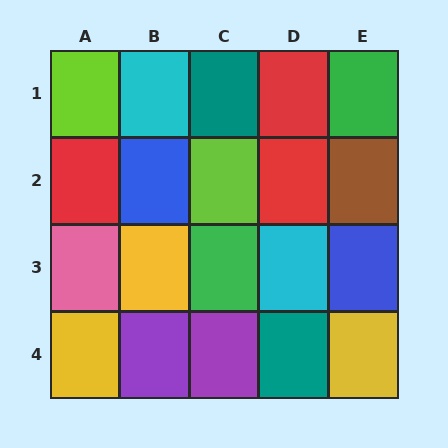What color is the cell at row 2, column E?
Brown.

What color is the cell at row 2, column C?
Lime.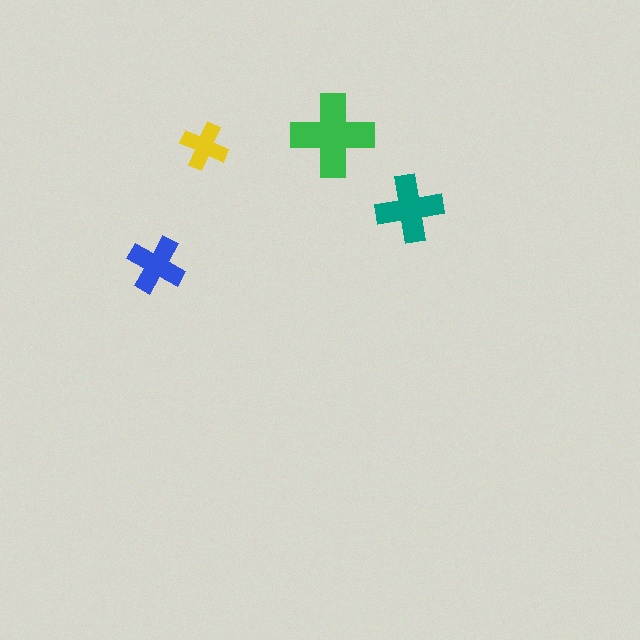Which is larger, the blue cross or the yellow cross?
The blue one.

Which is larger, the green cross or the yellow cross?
The green one.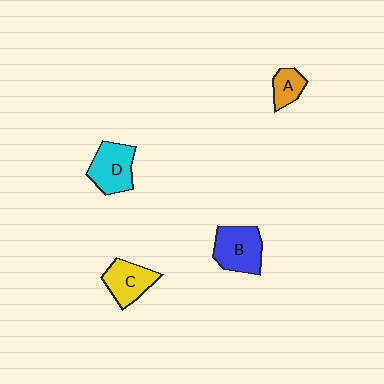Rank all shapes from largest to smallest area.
From largest to smallest: B (blue), D (cyan), C (yellow), A (orange).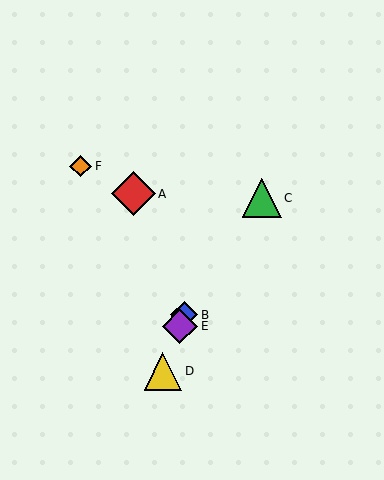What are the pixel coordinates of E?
Object E is at (180, 326).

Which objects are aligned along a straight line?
Objects B, D, E are aligned along a straight line.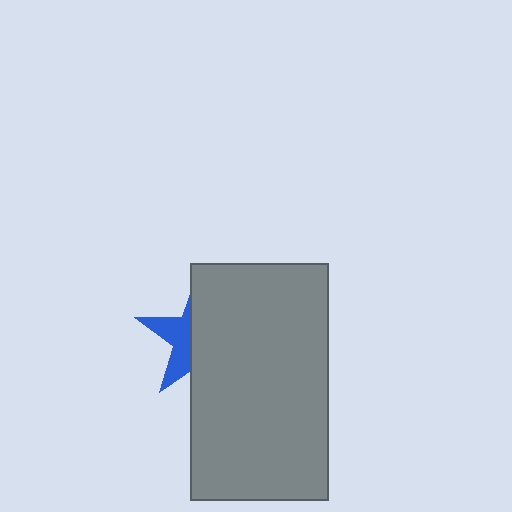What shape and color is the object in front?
The object in front is a gray rectangle.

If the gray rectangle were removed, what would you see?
You would see the complete blue star.